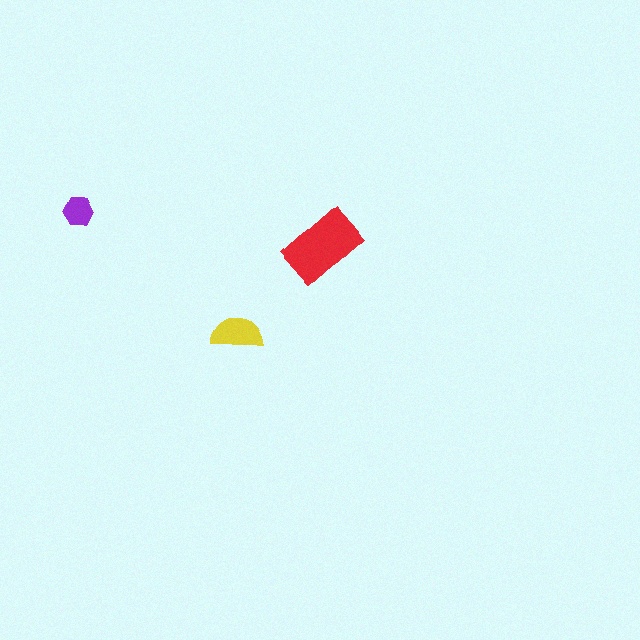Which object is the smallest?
The purple hexagon.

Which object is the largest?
The red rectangle.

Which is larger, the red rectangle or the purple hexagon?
The red rectangle.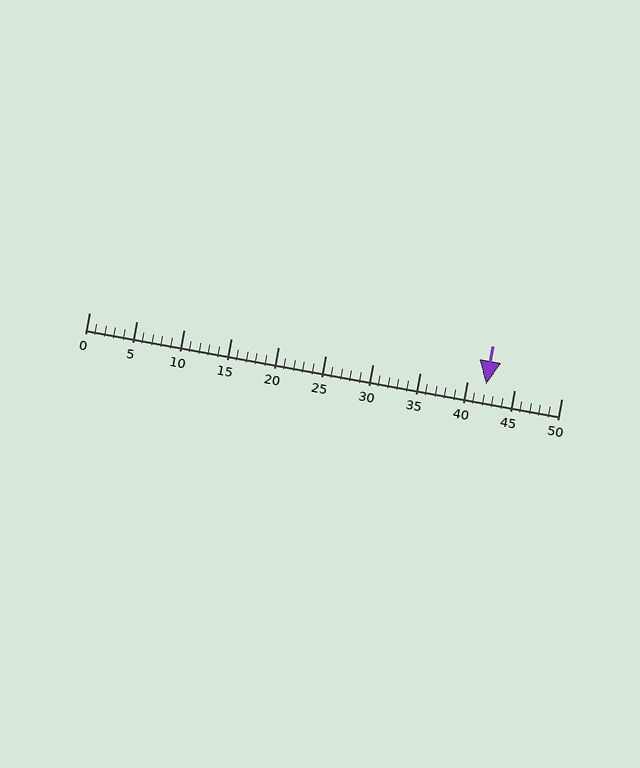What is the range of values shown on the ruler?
The ruler shows values from 0 to 50.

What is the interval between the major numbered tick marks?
The major tick marks are spaced 5 units apart.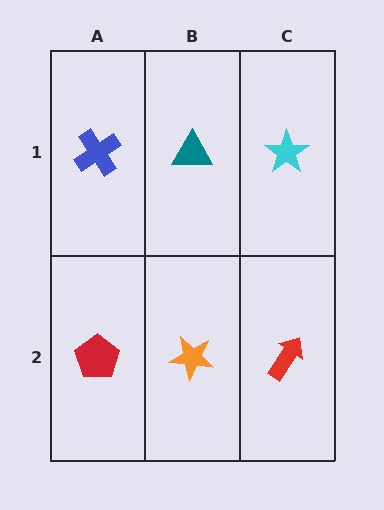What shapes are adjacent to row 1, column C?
A red arrow (row 2, column C), a teal triangle (row 1, column B).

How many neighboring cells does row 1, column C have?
2.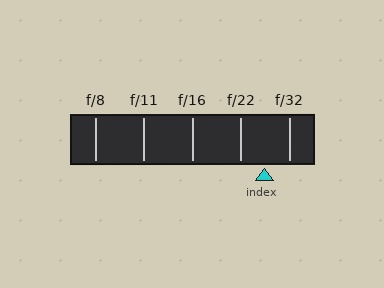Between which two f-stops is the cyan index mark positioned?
The index mark is between f/22 and f/32.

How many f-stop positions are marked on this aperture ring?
There are 5 f-stop positions marked.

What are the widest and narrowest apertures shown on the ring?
The widest aperture shown is f/8 and the narrowest is f/32.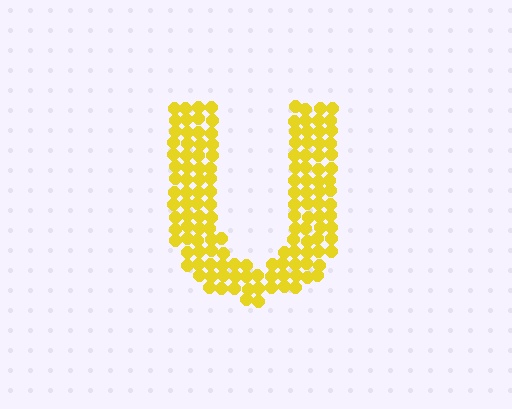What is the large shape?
The large shape is the letter U.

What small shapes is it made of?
It is made of small circles.